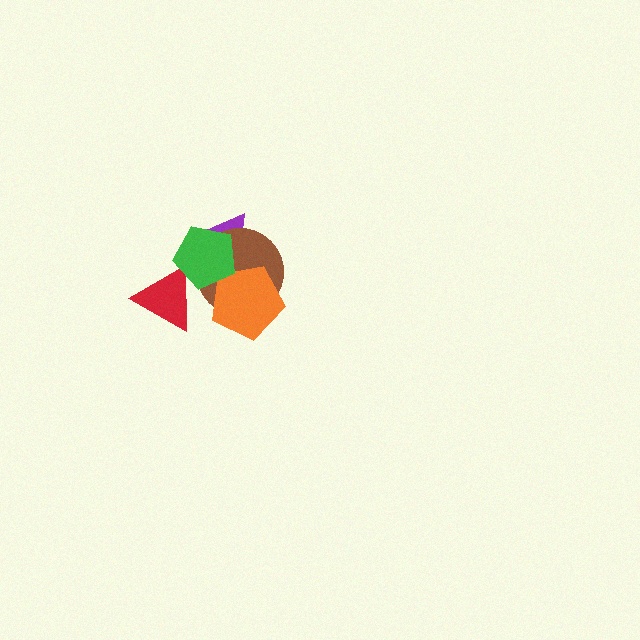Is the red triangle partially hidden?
Yes, it is partially covered by another shape.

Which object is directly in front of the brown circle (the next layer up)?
The orange pentagon is directly in front of the brown circle.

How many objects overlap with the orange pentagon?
2 objects overlap with the orange pentagon.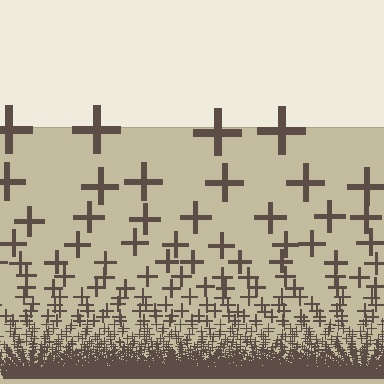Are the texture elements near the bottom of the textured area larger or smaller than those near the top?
Smaller. The gradient is inverted — elements near the bottom are smaller and denser.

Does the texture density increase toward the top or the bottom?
Density increases toward the bottom.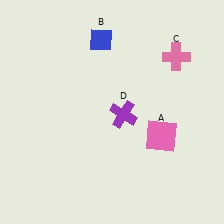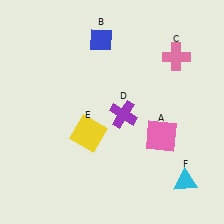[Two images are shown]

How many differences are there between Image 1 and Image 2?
There are 2 differences between the two images.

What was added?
A yellow square (E), a cyan triangle (F) were added in Image 2.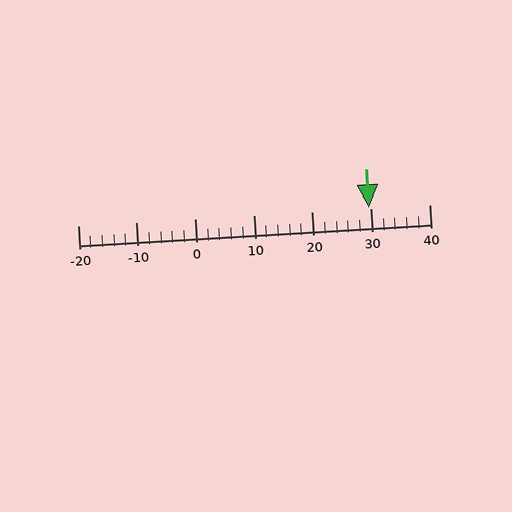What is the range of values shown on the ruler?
The ruler shows values from -20 to 40.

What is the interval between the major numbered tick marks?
The major tick marks are spaced 10 units apart.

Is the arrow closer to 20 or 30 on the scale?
The arrow is closer to 30.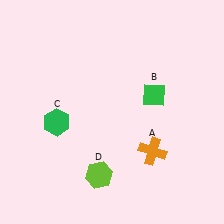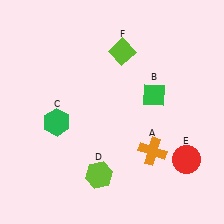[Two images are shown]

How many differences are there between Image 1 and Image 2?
There are 2 differences between the two images.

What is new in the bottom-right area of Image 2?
A red circle (E) was added in the bottom-right area of Image 2.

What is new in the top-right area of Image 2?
A lime diamond (F) was added in the top-right area of Image 2.